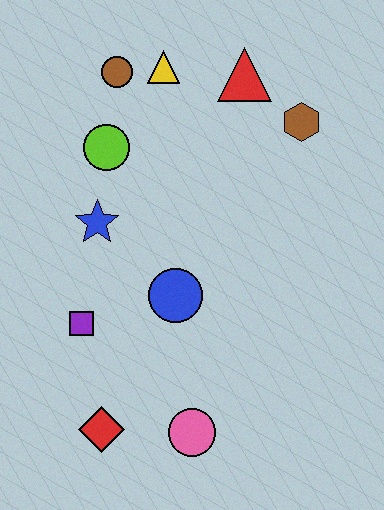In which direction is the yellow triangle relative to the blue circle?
The yellow triangle is above the blue circle.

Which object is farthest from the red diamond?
The red triangle is farthest from the red diamond.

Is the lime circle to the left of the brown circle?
Yes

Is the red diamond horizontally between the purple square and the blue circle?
Yes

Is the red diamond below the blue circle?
Yes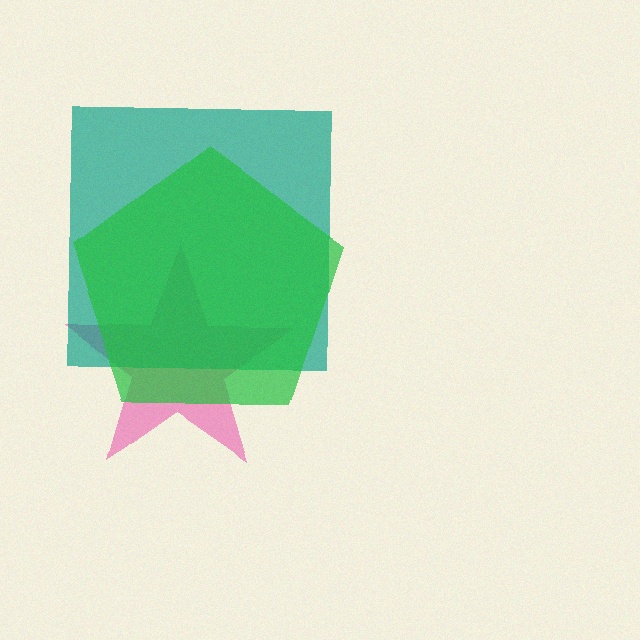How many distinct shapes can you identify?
There are 3 distinct shapes: a pink star, a teal square, a green pentagon.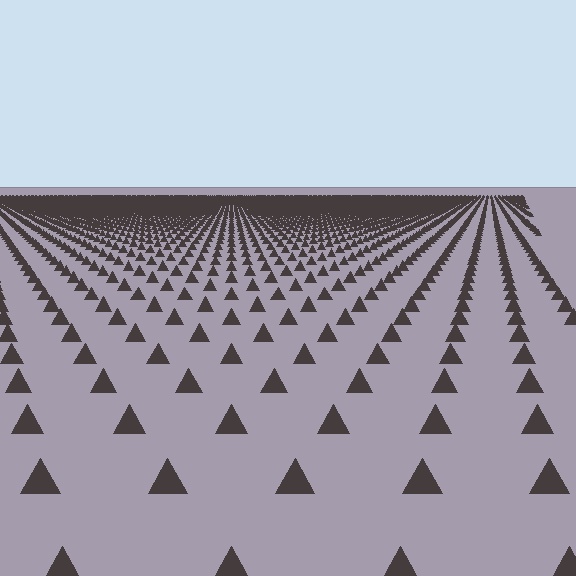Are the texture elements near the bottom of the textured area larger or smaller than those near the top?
Larger. Near the bottom, elements are closer to the viewer and appear at a bigger on-screen size.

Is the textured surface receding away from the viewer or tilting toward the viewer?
The surface is receding away from the viewer. Texture elements get smaller and denser toward the top.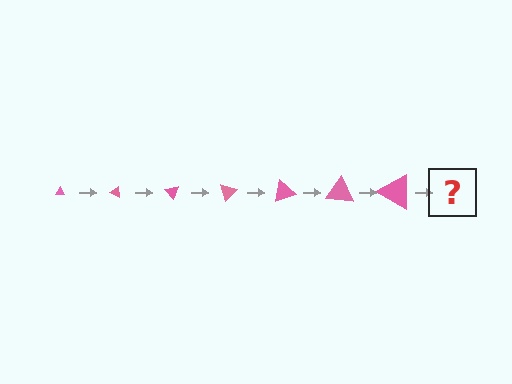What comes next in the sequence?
The next element should be a triangle, larger than the previous one and rotated 175 degrees from the start.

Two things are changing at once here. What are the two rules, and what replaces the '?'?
The two rules are that the triangle grows larger each step and it rotates 25 degrees each step. The '?' should be a triangle, larger than the previous one and rotated 175 degrees from the start.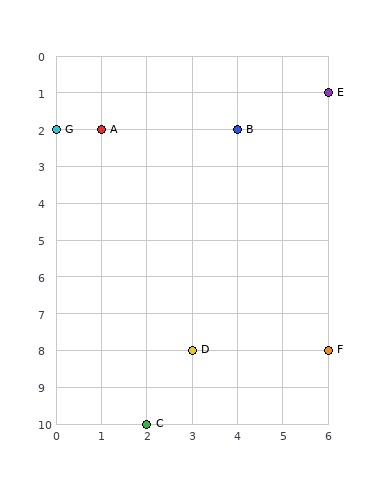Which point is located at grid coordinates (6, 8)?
Point F is at (6, 8).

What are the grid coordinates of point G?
Point G is at grid coordinates (0, 2).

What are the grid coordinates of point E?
Point E is at grid coordinates (6, 1).